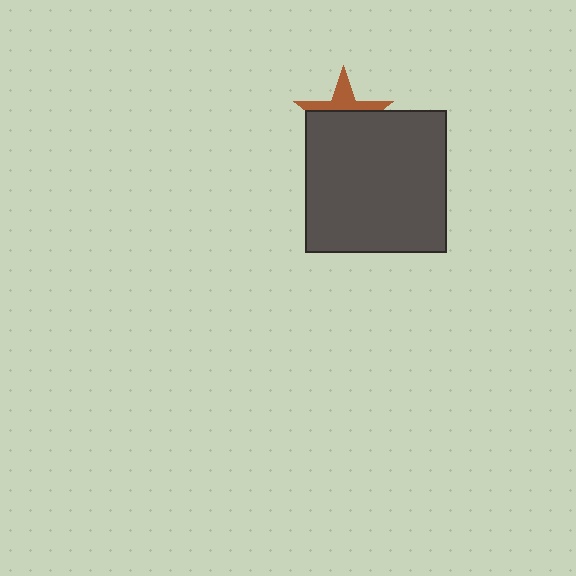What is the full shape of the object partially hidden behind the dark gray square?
The partially hidden object is a brown star.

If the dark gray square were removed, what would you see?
You would see the complete brown star.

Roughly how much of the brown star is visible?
A small part of it is visible (roughly 35%).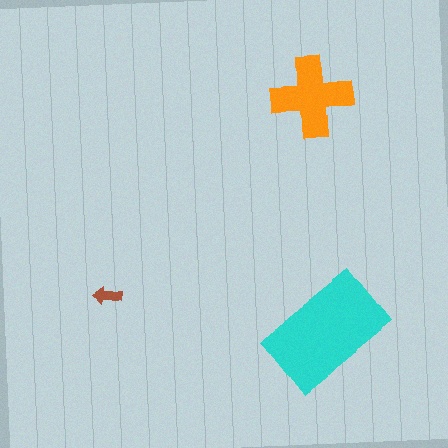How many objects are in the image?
There are 3 objects in the image.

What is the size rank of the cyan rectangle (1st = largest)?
1st.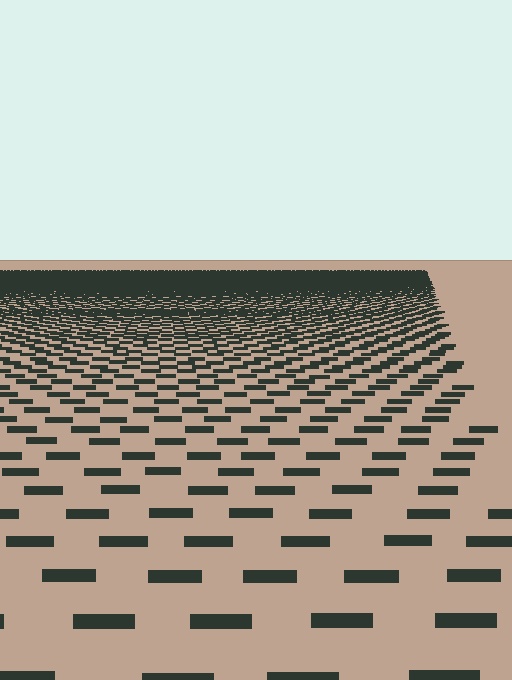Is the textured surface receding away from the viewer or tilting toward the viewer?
The surface is receding away from the viewer. Texture elements get smaller and denser toward the top.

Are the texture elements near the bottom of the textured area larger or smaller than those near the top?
Larger. Near the bottom, elements are closer to the viewer and appear at a bigger on-screen size.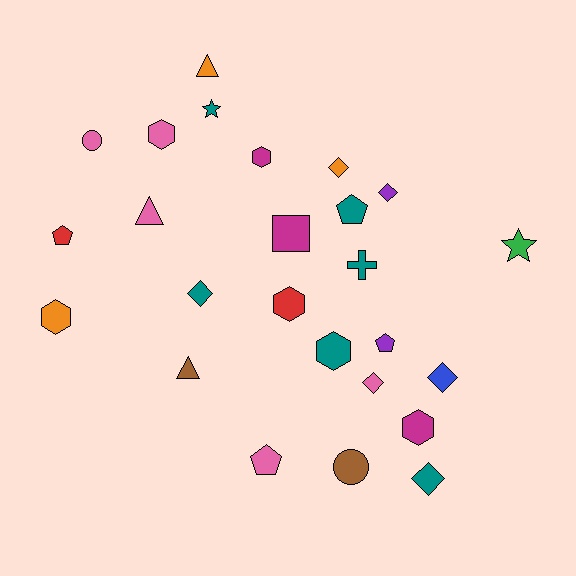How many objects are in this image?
There are 25 objects.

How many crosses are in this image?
There is 1 cross.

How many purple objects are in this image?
There are 2 purple objects.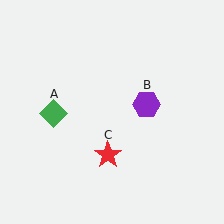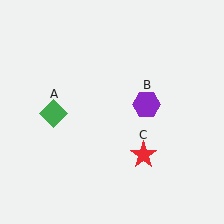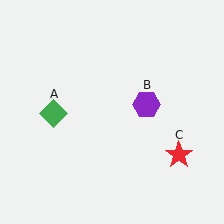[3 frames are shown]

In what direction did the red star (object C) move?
The red star (object C) moved right.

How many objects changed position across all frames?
1 object changed position: red star (object C).